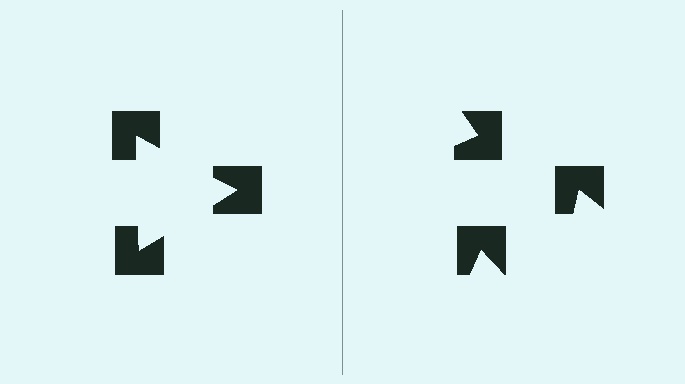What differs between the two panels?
The notched squares are positioned identically on both sides; only the wedge orientations differ. On the left they align to a triangle; on the right they are misaligned.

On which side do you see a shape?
An illusory triangle appears on the left side. On the right side the wedge cuts are rotated, so no coherent shape forms.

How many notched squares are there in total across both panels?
6 — 3 on each side.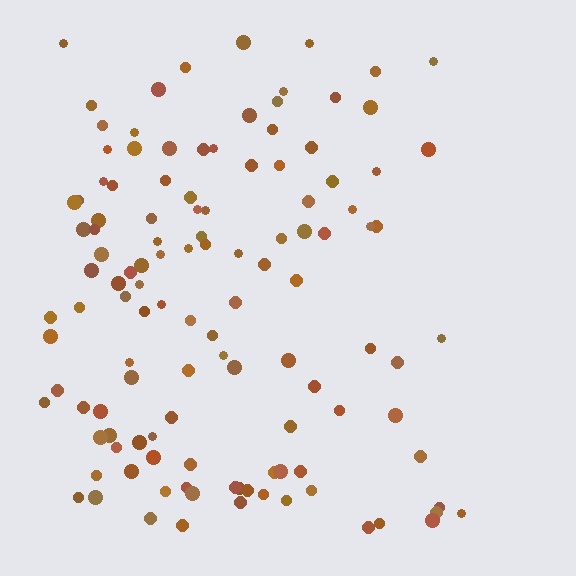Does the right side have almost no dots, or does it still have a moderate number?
Still a moderate number, just noticeably fewer than the left.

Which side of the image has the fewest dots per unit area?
The right.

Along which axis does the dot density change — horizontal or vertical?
Horizontal.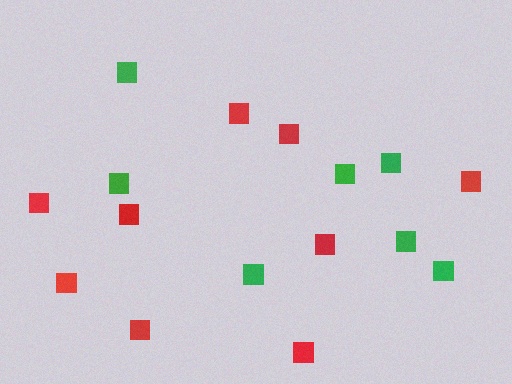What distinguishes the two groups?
There are 2 groups: one group of red squares (9) and one group of green squares (7).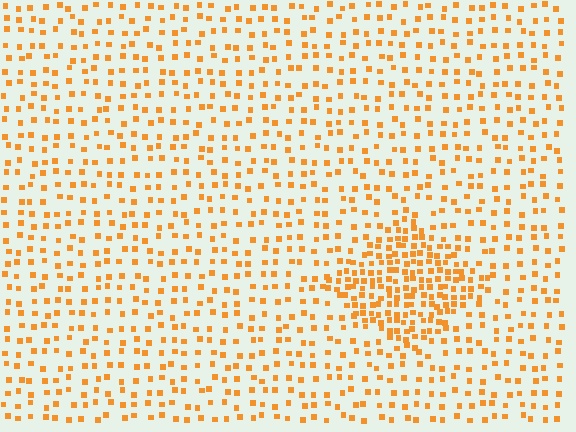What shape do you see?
I see a diamond.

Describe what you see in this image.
The image contains small orange elements arranged at two different densities. A diamond-shaped region is visible where the elements are more densely packed than the surrounding area.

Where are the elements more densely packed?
The elements are more densely packed inside the diamond boundary.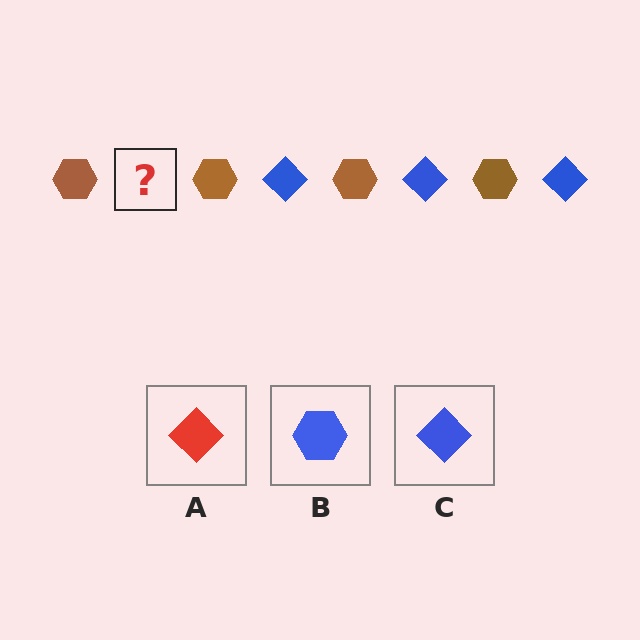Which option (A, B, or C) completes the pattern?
C.